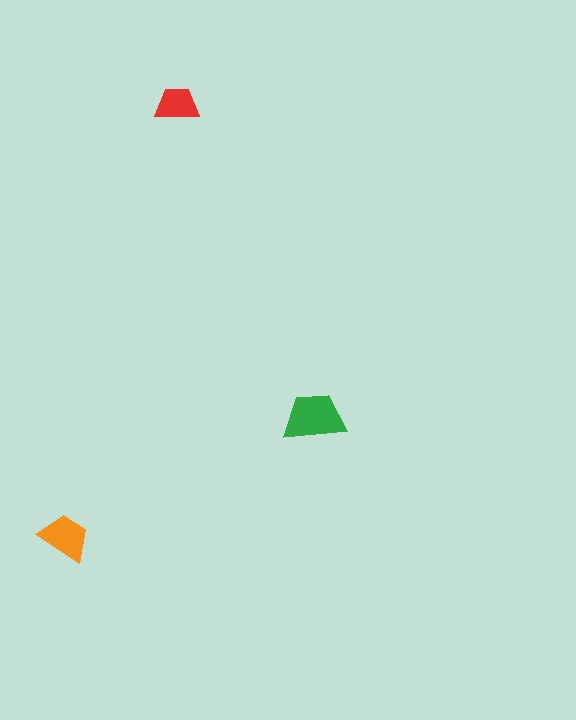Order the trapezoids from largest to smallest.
the green one, the orange one, the red one.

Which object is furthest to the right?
The green trapezoid is rightmost.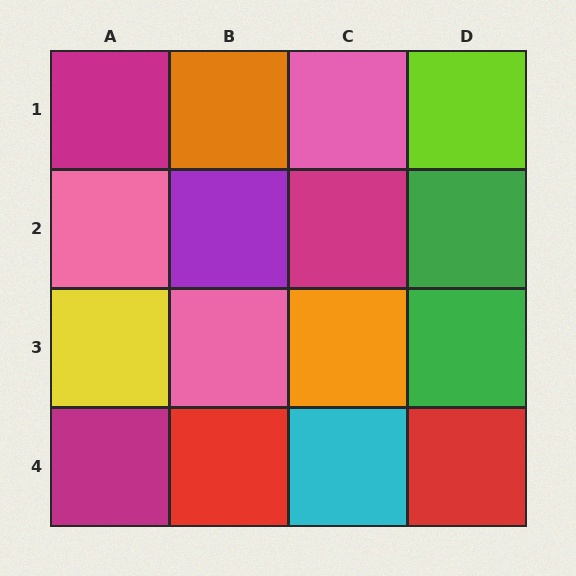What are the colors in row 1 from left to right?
Magenta, orange, pink, lime.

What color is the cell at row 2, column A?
Pink.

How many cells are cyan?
1 cell is cyan.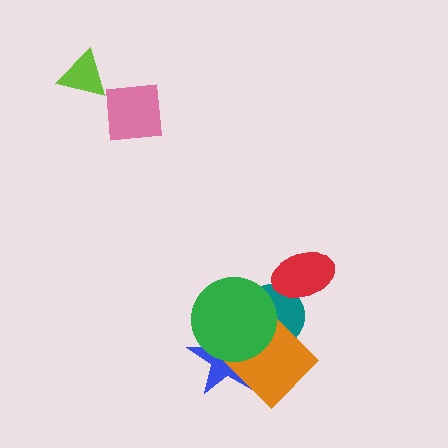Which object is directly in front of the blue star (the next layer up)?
The orange diamond is directly in front of the blue star.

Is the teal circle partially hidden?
Yes, it is partially covered by another shape.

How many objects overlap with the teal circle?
4 objects overlap with the teal circle.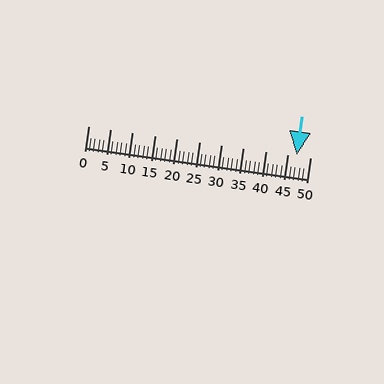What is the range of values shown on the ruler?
The ruler shows values from 0 to 50.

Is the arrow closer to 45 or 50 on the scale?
The arrow is closer to 45.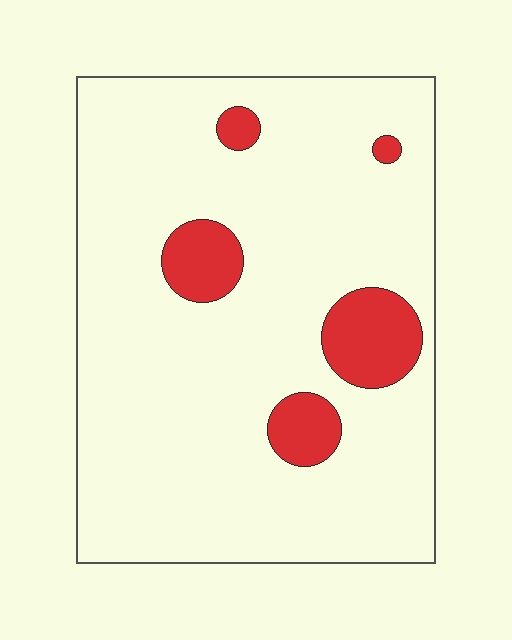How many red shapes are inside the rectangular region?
5.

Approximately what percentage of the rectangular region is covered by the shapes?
Approximately 10%.